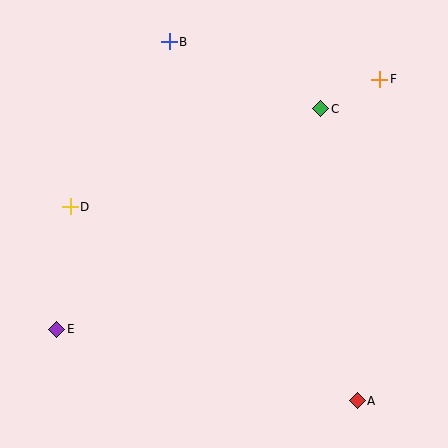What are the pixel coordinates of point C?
Point C is at (321, 109).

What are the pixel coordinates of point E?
Point E is at (57, 329).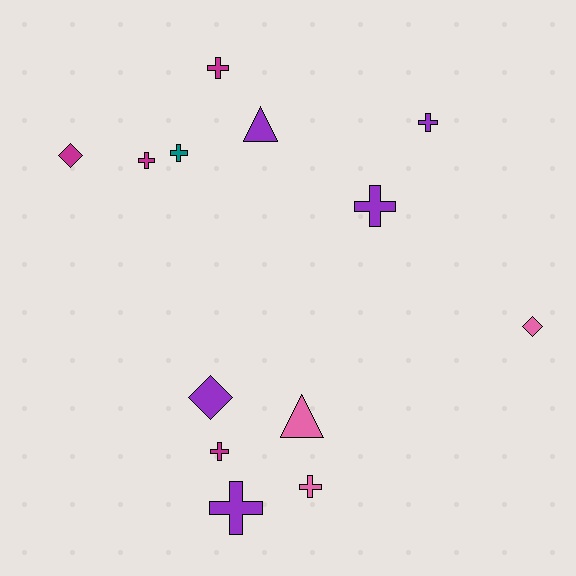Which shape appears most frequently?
Cross, with 8 objects.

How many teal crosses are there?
There is 1 teal cross.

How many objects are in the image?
There are 13 objects.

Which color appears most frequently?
Purple, with 5 objects.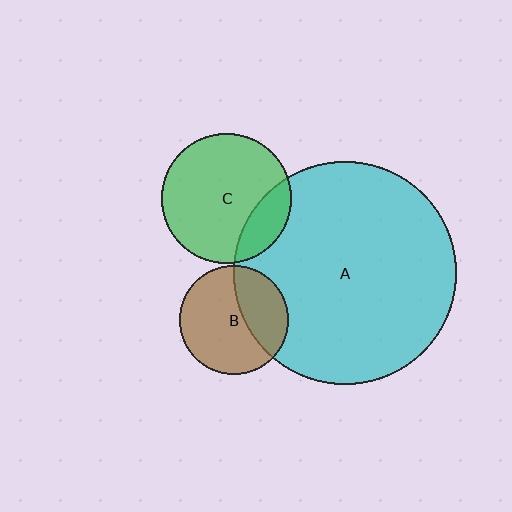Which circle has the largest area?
Circle A (cyan).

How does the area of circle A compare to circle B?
Approximately 4.2 times.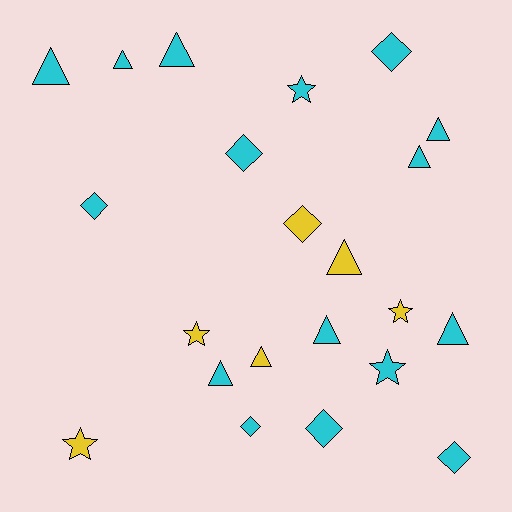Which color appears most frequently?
Cyan, with 16 objects.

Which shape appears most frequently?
Triangle, with 10 objects.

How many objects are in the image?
There are 22 objects.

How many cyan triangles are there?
There are 8 cyan triangles.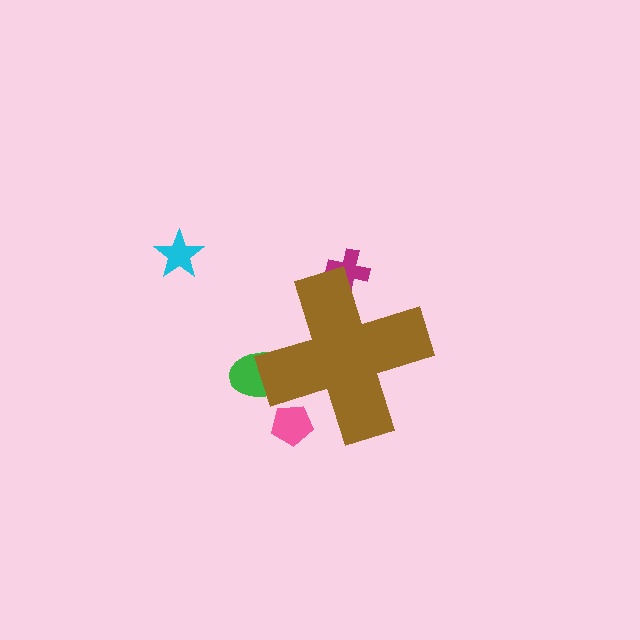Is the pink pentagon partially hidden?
Yes, the pink pentagon is partially hidden behind the brown cross.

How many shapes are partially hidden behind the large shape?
3 shapes are partially hidden.